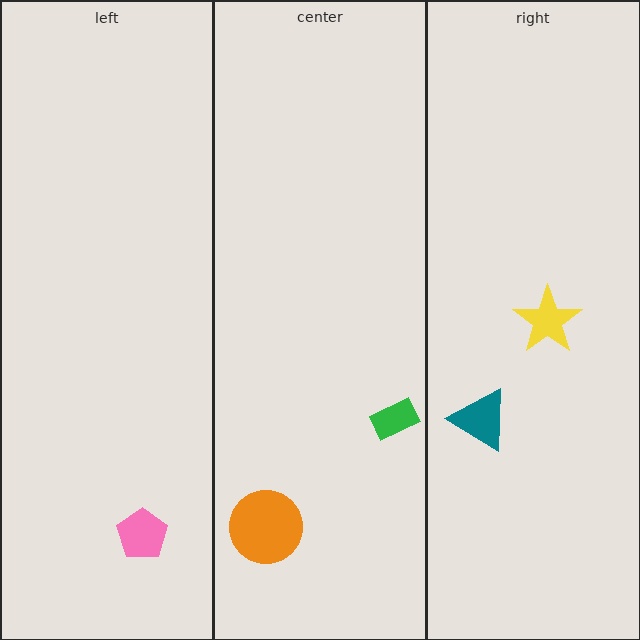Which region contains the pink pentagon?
The left region.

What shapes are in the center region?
The orange circle, the green rectangle.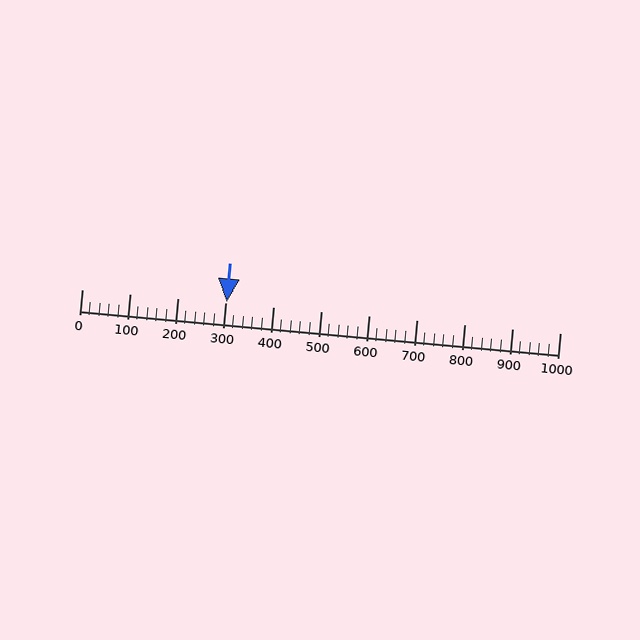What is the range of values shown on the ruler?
The ruler shows values from 0 to 1000.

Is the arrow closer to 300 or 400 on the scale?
The arrow is closer to 300.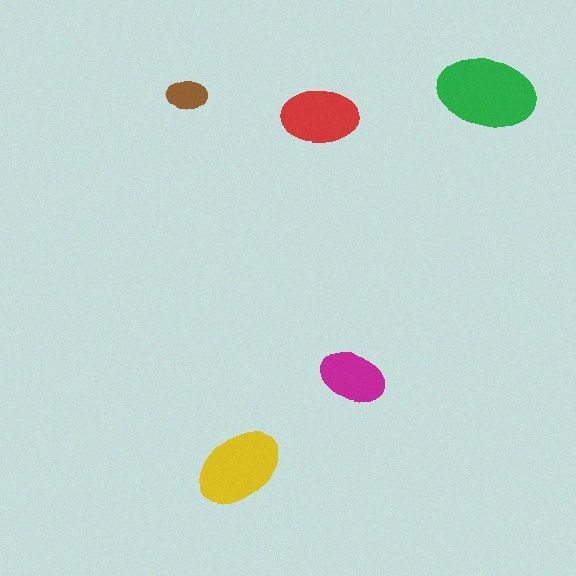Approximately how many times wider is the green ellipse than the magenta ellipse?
About 1.5 times wider.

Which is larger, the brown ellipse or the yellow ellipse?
The yellow one.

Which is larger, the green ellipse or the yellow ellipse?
The green one.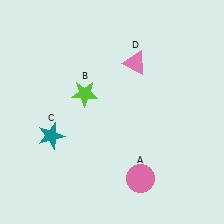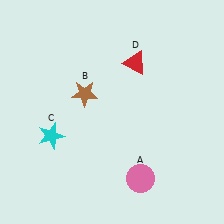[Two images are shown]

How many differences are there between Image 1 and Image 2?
There are 3 differences between the two images.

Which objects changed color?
B changed from lime to brown. C changed from teal to cyan. D changed from pink to red.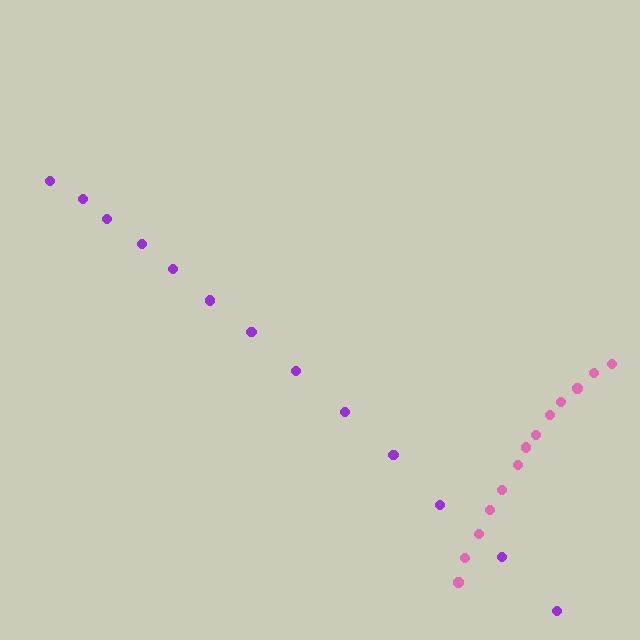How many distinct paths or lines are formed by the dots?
There are 2 distinct paths.